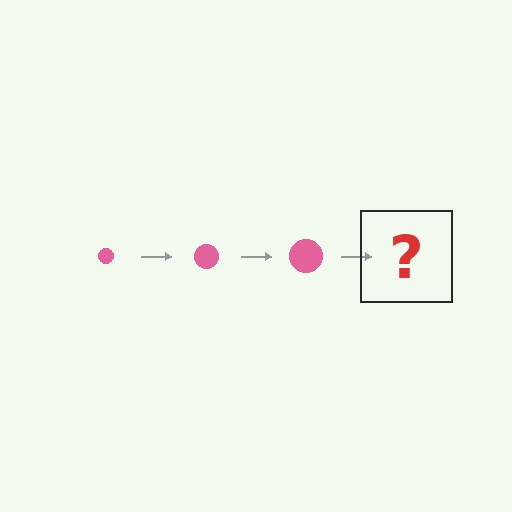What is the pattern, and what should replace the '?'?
The pattern is that the circle gets progressively larger each step. The '?' should be a pink circle, larger than the previous one.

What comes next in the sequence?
The next element should be a pink circle, larger than the previous one.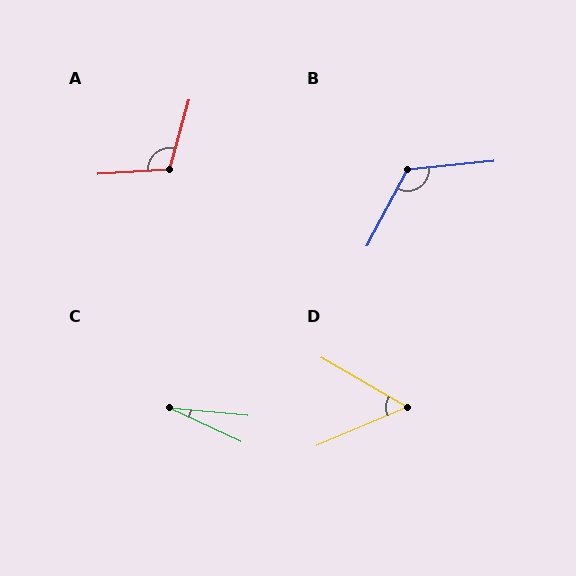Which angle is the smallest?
C, at approximately 19 degrees.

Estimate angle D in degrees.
Approximately 53 degrees.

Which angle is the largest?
B, at approximately 123 degrees.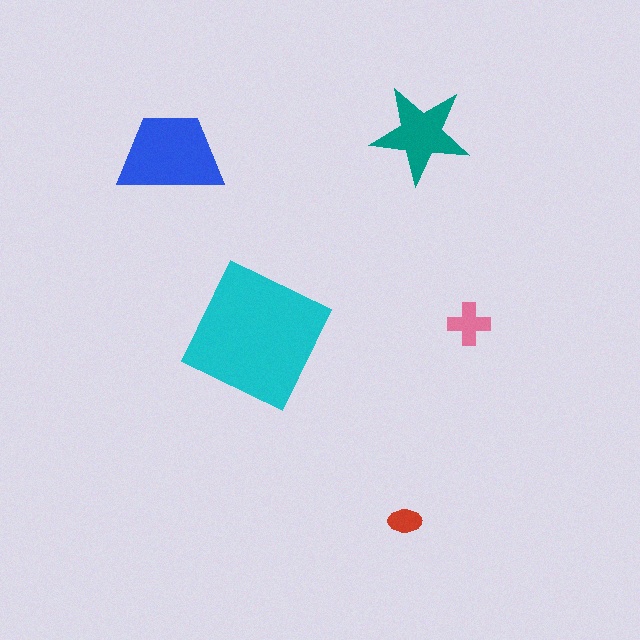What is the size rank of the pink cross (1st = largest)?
4th.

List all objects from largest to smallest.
The cyan square, the blue trapezoid, the teal star, the pink cross, the red ellipse.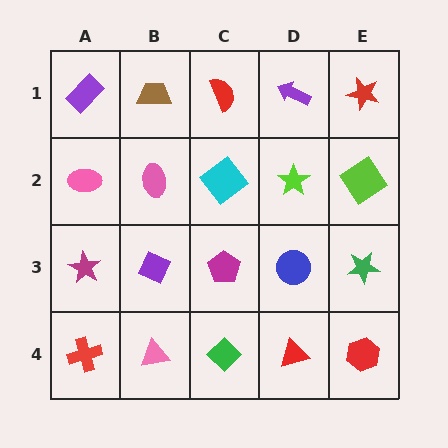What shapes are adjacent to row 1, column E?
A lime diamond (row 2, column E), a purple arrow (row 1, column D).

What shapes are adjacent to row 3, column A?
A pink ellipse (row 2, column A), a red cross (row 4, column A), a purple diamond (row 3, column B).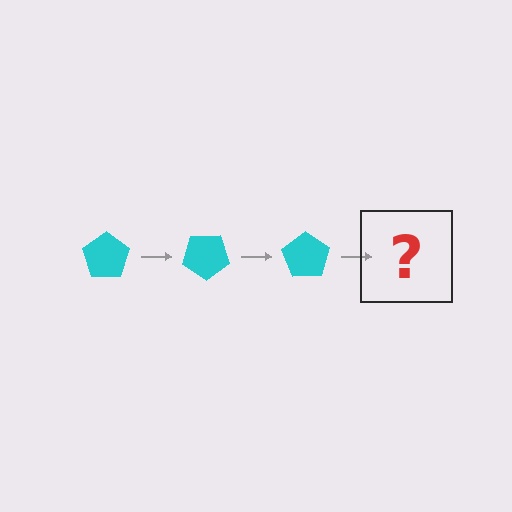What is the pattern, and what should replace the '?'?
The pattern is that the pentagon rotates 35 degrees each step. The '?' should be a cyan pentagon rotated 105 degrees.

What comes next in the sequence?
The next element should be a cyan pentagon rotated 105 degrees.